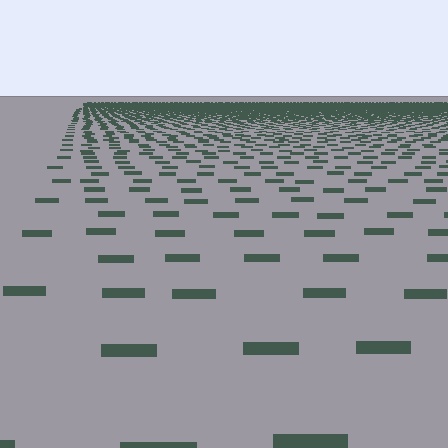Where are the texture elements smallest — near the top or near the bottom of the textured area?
Near the top.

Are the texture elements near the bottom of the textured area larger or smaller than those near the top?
Larger. Near the bottom, elements are closer to the viewer and appear at a bigger on-screen size.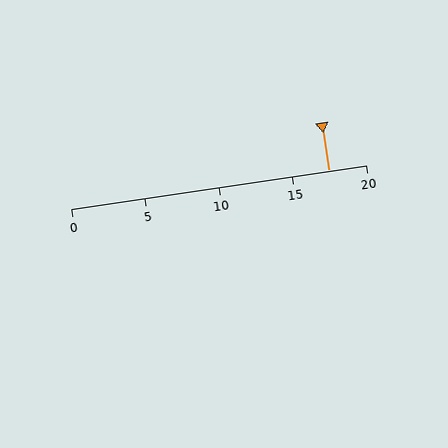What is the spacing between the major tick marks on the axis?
The major ticks are spaced 5 apart.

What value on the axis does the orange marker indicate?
The marker indicates approximately 17.5.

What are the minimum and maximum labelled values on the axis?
The axis runs from 0 to 20.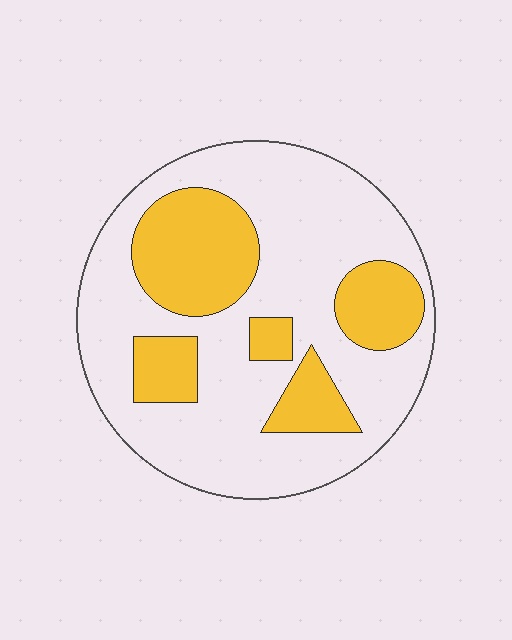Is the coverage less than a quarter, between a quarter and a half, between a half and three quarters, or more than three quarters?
Between a quarter and a half.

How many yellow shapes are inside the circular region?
5.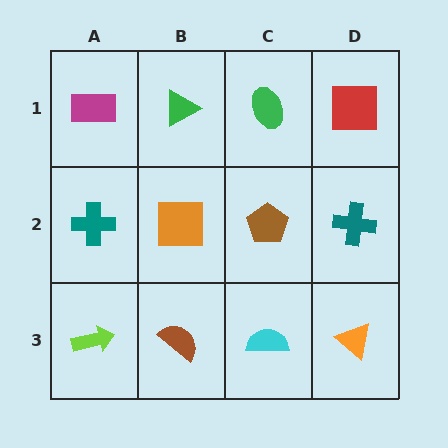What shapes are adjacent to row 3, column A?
A teal cross (row 2, column A), a brown semicircle (row 3, column B).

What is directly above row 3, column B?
An orange square.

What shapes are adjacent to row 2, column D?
A red square (row 1, column D), an orange triangle (row 3, column D), a brown pentagon (row 2, column C).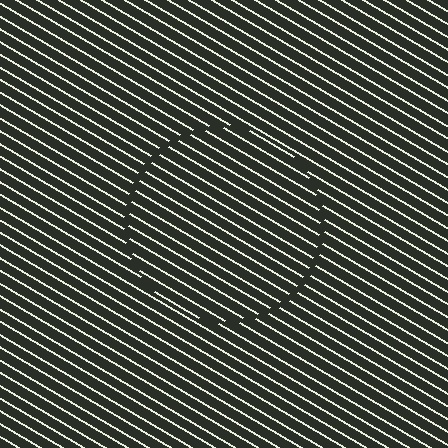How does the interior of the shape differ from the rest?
The interior of the shape contains the same grating, shifted by half a period — the contour is defined by the phase discontinuity where line-ends from the inner and outer gratings abut.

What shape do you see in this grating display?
An illusory circle. The interior of the shape contains the same grating, shifted by half a period — the contour is defined by the phase discontinuity where line-ends from the inner and outer gratings abut.